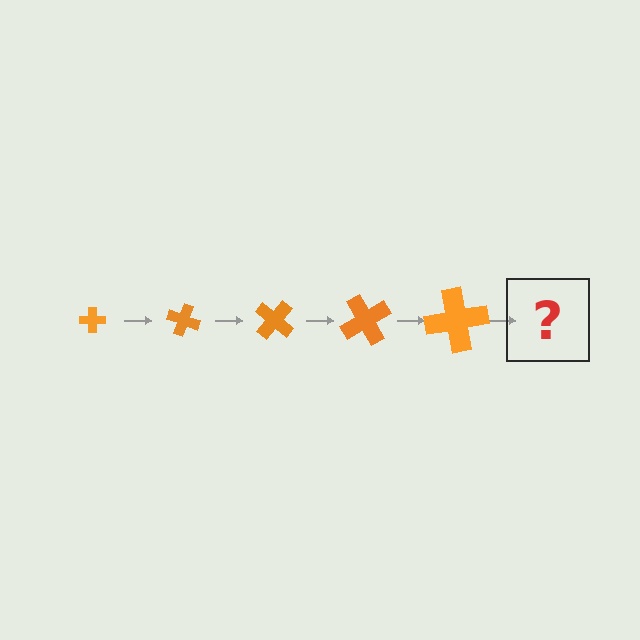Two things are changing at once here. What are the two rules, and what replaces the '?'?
The two rules are that the cross grows larger each step and it rotates 20 degrees each step. The '?' should be a cross, larger than the previous one and rotated 100 degrees from the start.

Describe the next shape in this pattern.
It should be a cross, larger than the previous one and rotated 100 degrees from the start.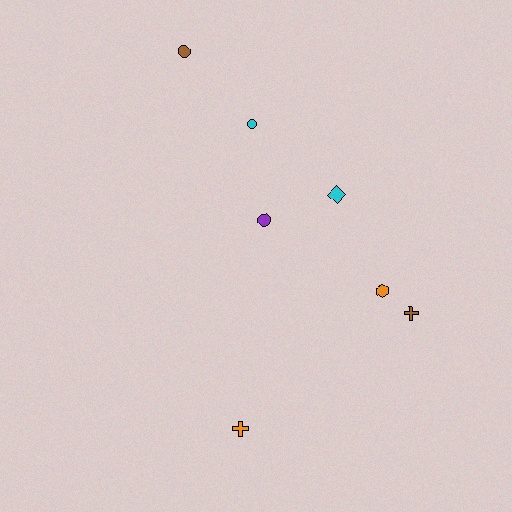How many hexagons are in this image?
There is 1 hexagon.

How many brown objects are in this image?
There are 2 brown objects.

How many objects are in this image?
There are 7 objects.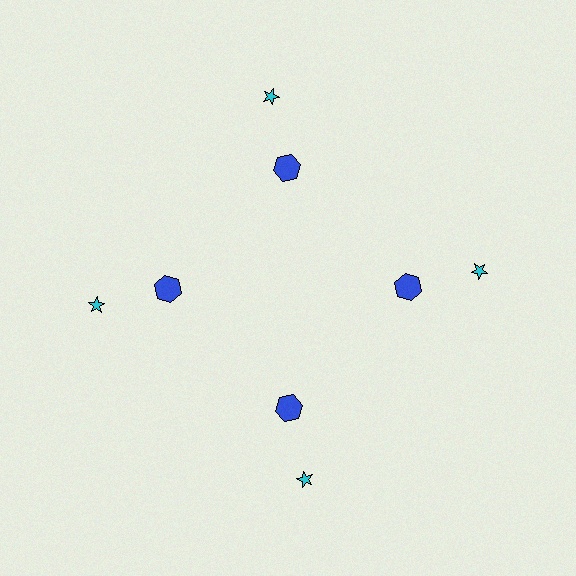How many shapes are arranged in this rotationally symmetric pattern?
There are 8 shapes, arranged in 4 groups of 2.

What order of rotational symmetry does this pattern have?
This pattern has 4-fold rotational symmetry.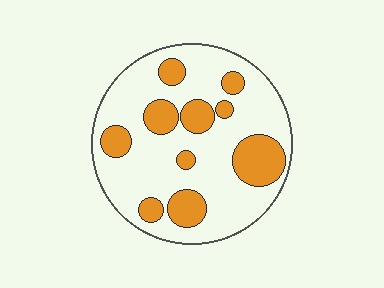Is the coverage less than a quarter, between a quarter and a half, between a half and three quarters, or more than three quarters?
Between a quarter and a half.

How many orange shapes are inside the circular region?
10.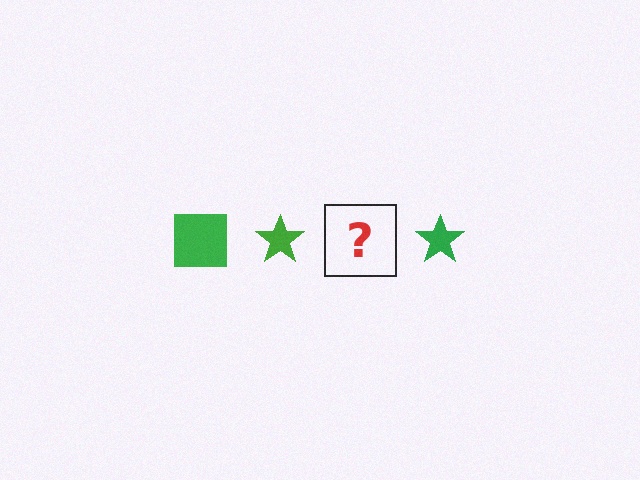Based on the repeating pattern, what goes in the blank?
The blank should be a green square.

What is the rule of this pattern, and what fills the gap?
The rule is that the pattern cycles through square, star shapes in green. The gap should be filled with a green square.